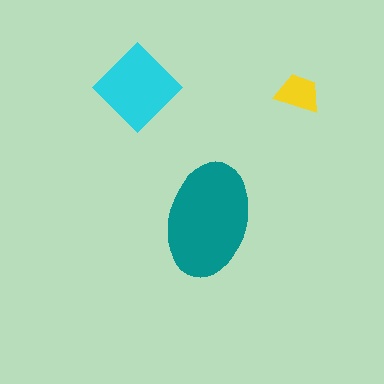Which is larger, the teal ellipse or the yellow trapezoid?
The teal ellipse.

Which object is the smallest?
The yellow trapezoid.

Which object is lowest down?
The teal ellipse is bottommost.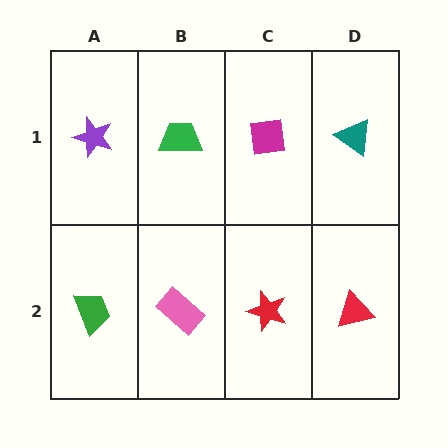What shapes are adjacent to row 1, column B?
A pink rectangle (row 2, column B), a purple star (row 1, column A), a magenta square (row 1, column C).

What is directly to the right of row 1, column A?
A green trapezoid.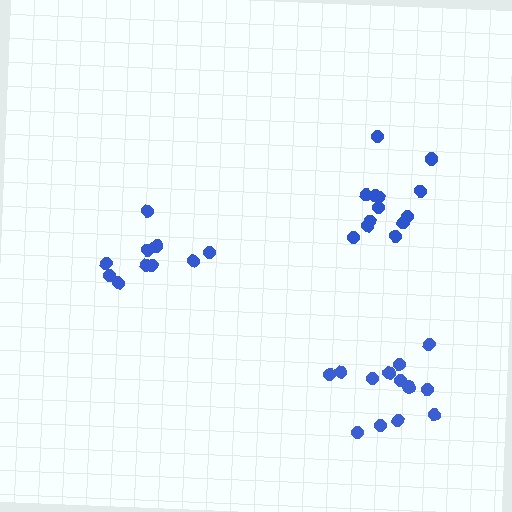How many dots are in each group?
Group 1: 13 dots, Group 2: 14 dots, Group 3: 10 dots (37 total).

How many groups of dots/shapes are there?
There are 3 groups.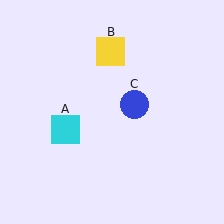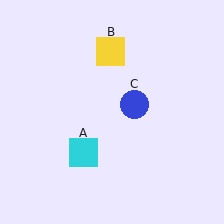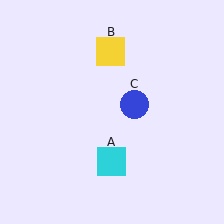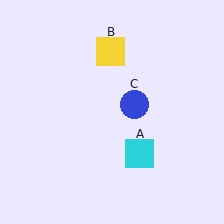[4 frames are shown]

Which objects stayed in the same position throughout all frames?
Yellow square (object B) and blue circle (object C) remained stationary.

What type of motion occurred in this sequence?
The cyan square (object A) rotated counterclockwise around the center of the scene.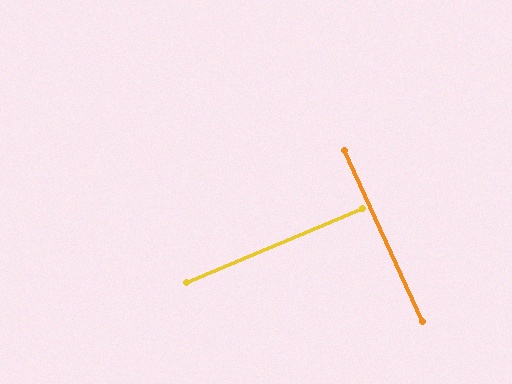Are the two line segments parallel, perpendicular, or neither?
Perpendicular — they meet at approximately 88°.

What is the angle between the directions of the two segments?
Approximately 88 degrees.